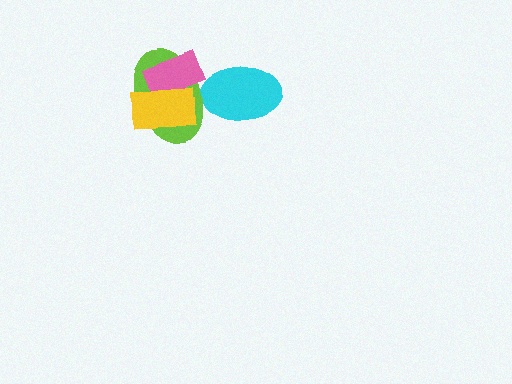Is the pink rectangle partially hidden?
Yes, it is partially covered by another shape.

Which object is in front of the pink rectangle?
The yellow rectangle is in front of the pink rectangle.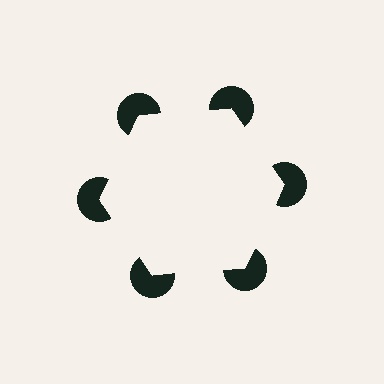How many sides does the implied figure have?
6 sides.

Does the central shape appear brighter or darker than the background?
It typically appears slightly brighter than the background, even though no actual brightness change is drawn.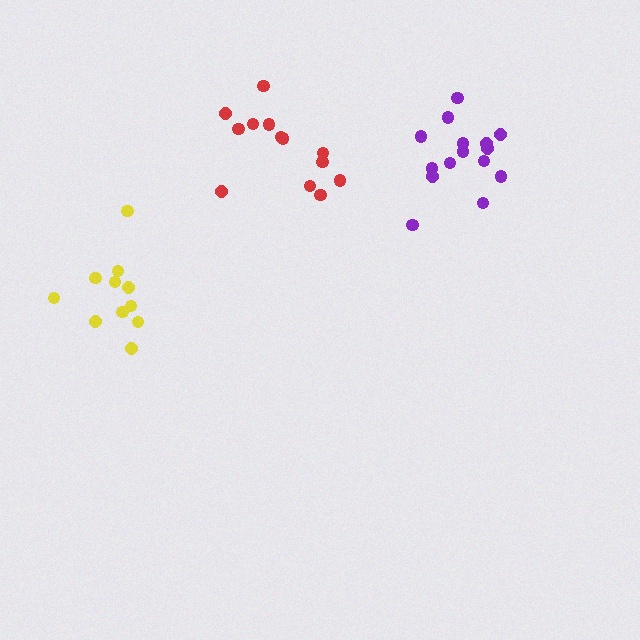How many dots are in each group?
Group 1: 11 dots, Group 2: 13 dots, Group 3: 15 dots (39 total).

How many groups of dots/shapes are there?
There are 3 groups.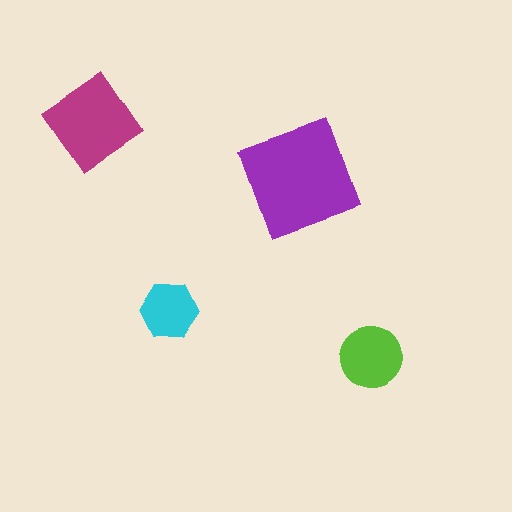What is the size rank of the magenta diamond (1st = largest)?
2nd.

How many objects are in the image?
There are 4 objects in the image.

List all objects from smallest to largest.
The cyan hexagon, the lime circle, the magenta diamond, the purple square.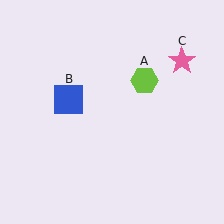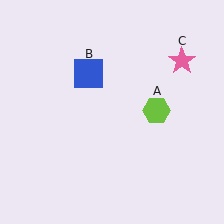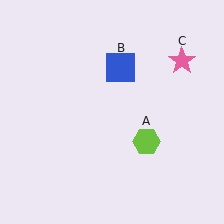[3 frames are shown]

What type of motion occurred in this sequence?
The lime hexagon (object A), blue square (object B) rotated clockwise around the center of the scene.